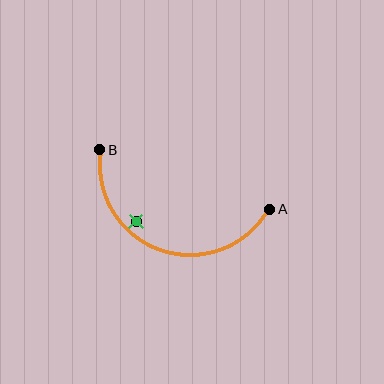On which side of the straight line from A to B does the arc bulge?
The arc bulges below the straight line connecting A and B.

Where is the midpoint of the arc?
The arc midpoint is the point on the curve farthest from the straight line joining A and B. It sits below that line.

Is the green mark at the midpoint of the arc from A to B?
No — the green mark does not lie on the arc at all. It sits slightly inside the curve.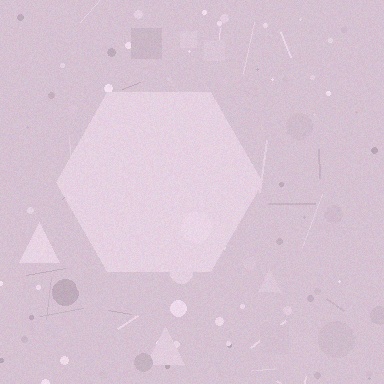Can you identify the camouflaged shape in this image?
The camouflaged shape is a hexagon.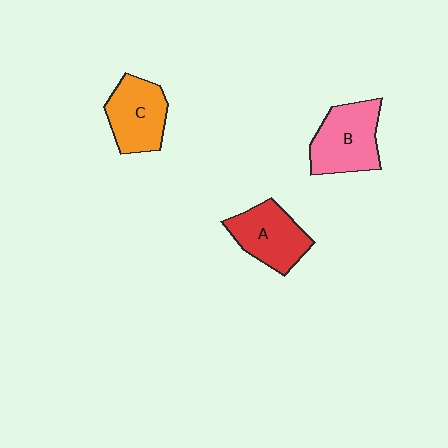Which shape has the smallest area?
Shape A (red).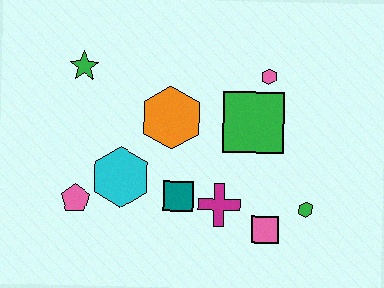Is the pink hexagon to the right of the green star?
Yes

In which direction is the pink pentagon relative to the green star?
The pink pentagon is below the green star.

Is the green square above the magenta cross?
Yes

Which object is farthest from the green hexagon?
The green star is farthest from the green hexagon.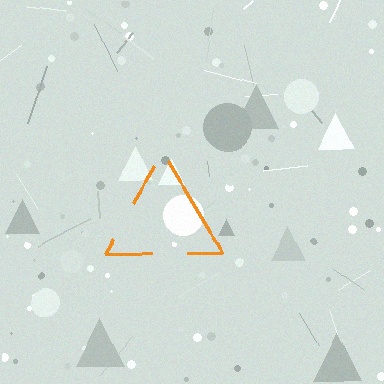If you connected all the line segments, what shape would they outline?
They would outline a triangle.